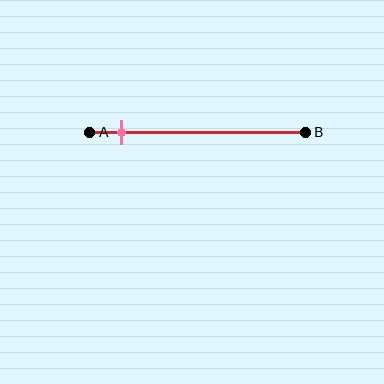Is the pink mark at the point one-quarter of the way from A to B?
No, the mark is at about 15% from A, not at the 25% one-quarter point.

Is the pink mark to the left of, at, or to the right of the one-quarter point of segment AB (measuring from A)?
The pink mark is to the left of the one-quarter point of segment AB.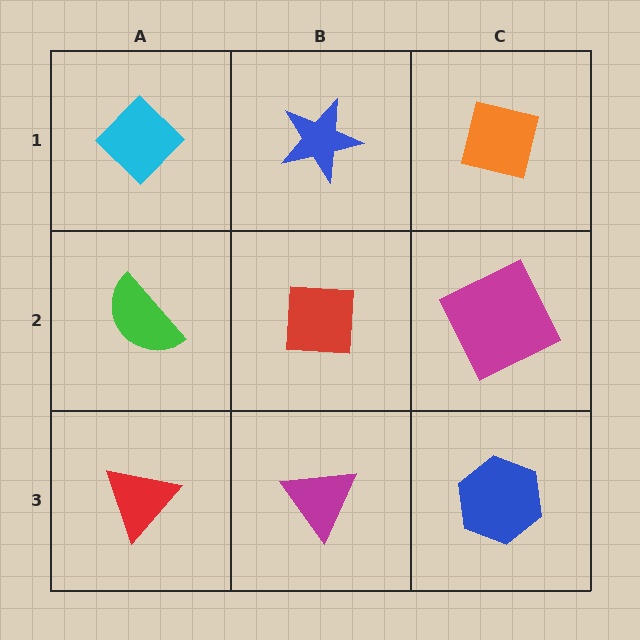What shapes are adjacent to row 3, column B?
A red square (row 2, column B), a red triangle (row 3, column A), a blue hexagon (row 3, column C).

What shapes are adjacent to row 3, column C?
A magenta square (row 2, column C), a magenta triangle (row 3, column B).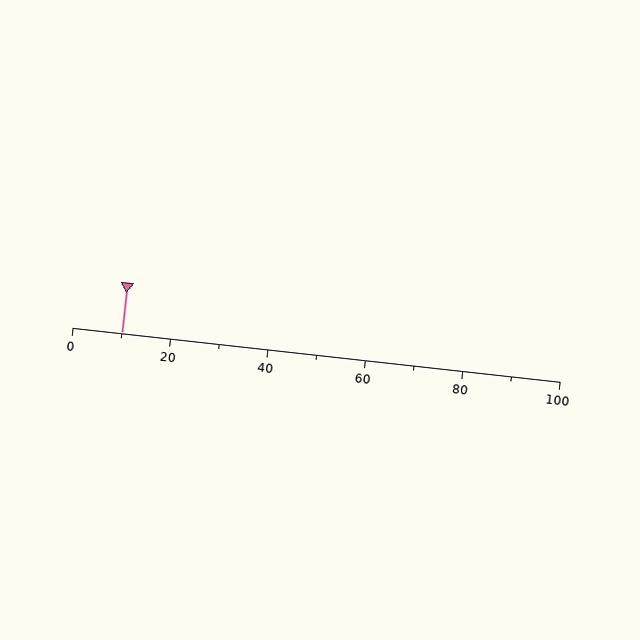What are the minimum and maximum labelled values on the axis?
The axis runs from 0 to 100.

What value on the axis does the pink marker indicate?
The marker indicates approximately 10.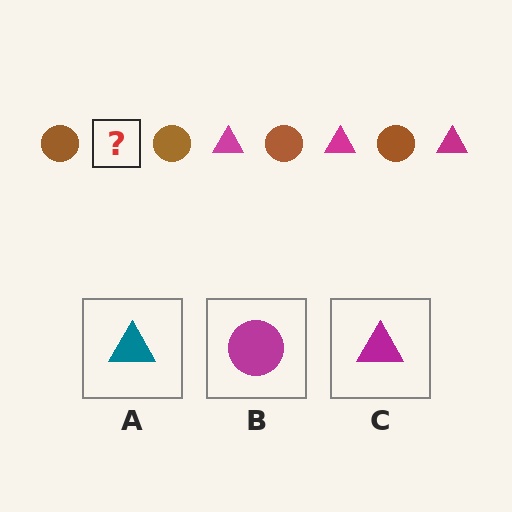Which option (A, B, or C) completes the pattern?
C.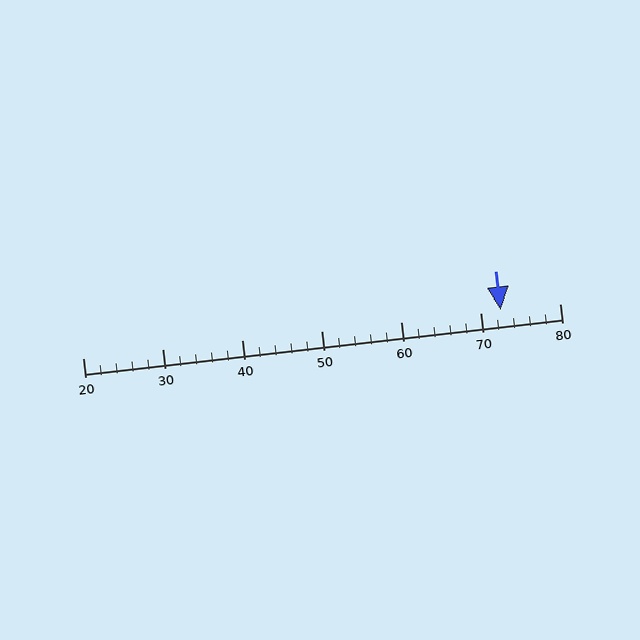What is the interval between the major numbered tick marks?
The major tick marks are spaced 10 units apart.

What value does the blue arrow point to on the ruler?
The blue arrow points to approximately 73.